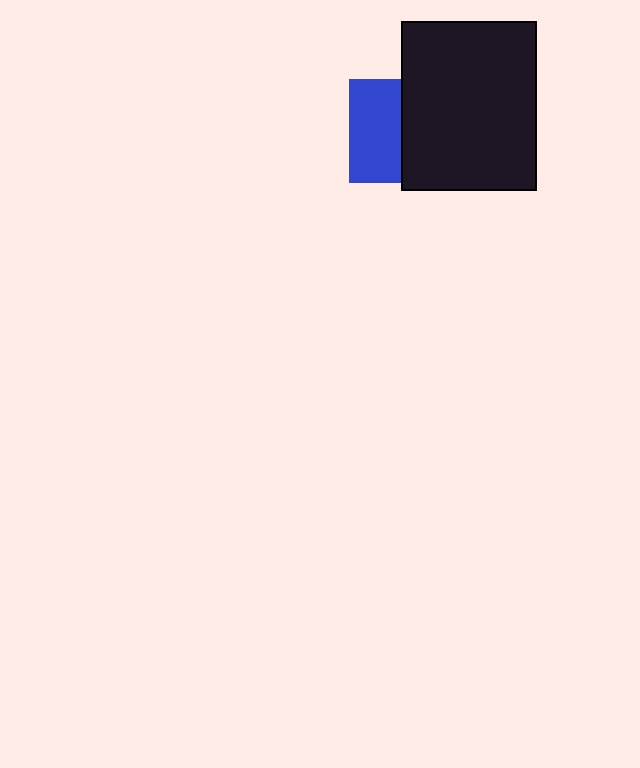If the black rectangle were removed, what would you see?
You would see the complete blue square.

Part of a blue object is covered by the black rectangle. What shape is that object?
It is a square.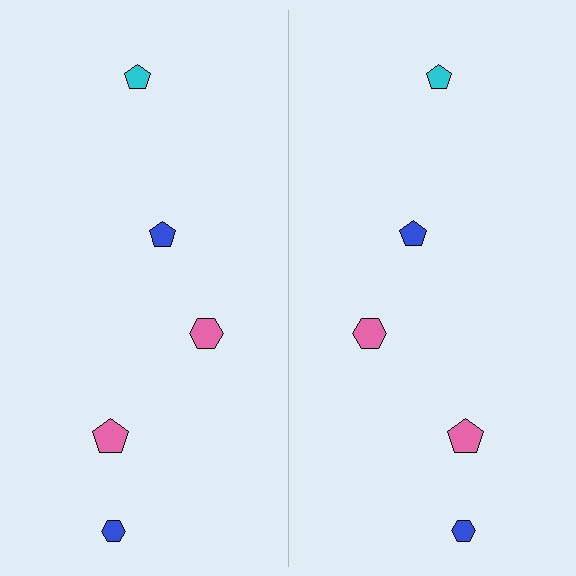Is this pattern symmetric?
Yes, this pattern has bilateral (reflection) symmetry.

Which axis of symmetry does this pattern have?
The pattern has a vertical axis of symmetry running through the center of the image.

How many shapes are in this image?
There are 10 shapes in this image.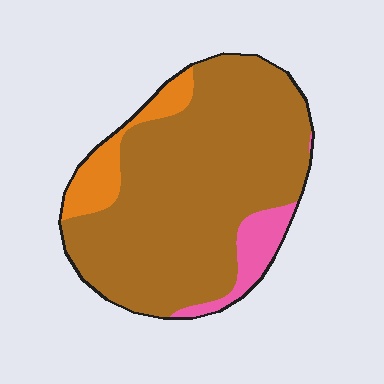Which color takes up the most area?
Brown, at roughly 80%.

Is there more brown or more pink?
Brown.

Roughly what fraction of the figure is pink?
Pink covers roughly 10% of the figure.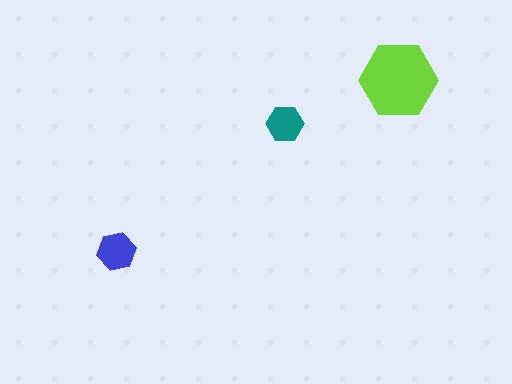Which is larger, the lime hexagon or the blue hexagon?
The lime one.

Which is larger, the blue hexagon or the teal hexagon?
The blue one.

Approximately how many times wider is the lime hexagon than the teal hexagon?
About 2 times wider.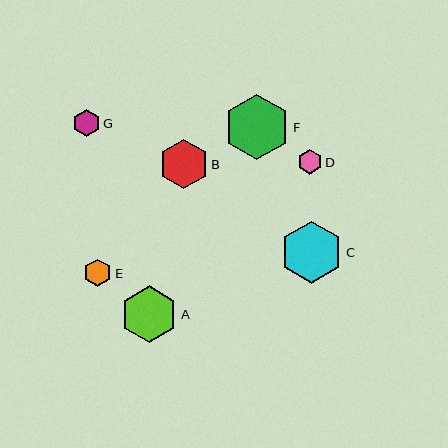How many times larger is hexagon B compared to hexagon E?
Hexagon B is approximately 1.8 times the size of hexagon E.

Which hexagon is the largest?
Hexagon F is the largest with a size of approximately 65 pixels.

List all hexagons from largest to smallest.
From largest to smallest: F, C, A, B, E, G, D.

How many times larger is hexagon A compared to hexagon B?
Hexagon A is approximately 1.2 times the size of hexagon B.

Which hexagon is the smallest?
Hexagon D is the smallest with a size of approximately 24 pixels.